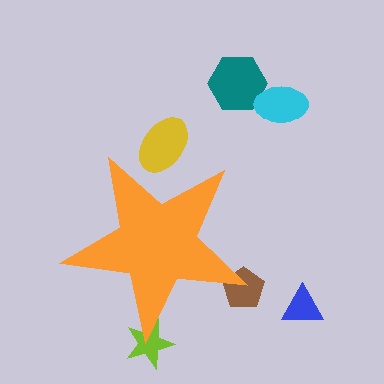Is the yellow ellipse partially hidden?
Yes, the yellow ellipse is partially hidden behind the orange star.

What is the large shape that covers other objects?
An orange star.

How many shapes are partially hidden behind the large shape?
3 shapes are partially hidden.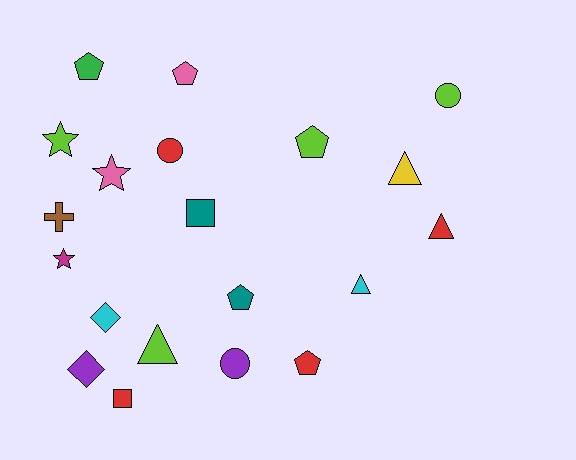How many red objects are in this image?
There are 4 red objects.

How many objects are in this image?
There are 20 objects.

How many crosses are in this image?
There is 1 cross.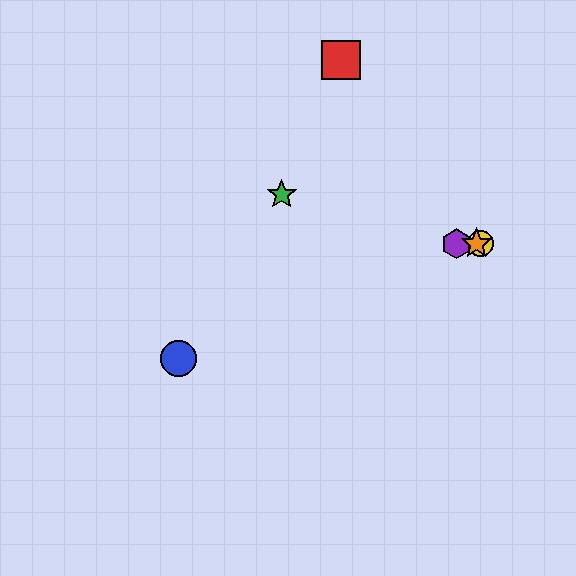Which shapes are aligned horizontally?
The yellow circle, the purple hexagon, the orange star are aligned horizontally.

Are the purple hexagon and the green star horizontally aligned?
No, the purple hexagon is at y≈244 and the green star is at y≈195.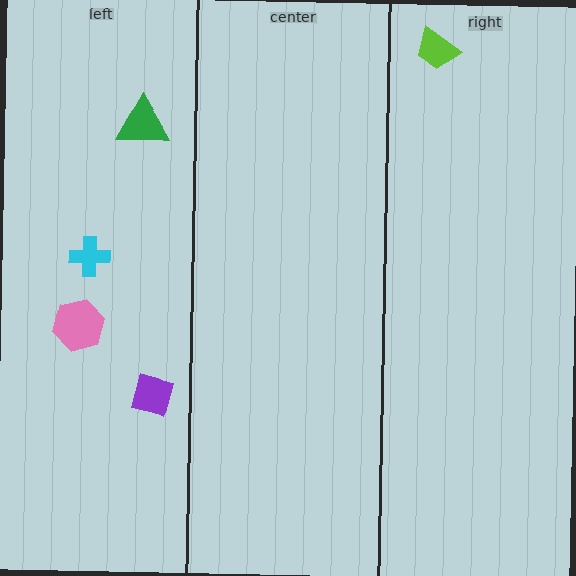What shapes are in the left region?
The cyan cross, the green triangle, the pink hexagon, the purple diamond.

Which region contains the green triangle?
The left region.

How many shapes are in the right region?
1.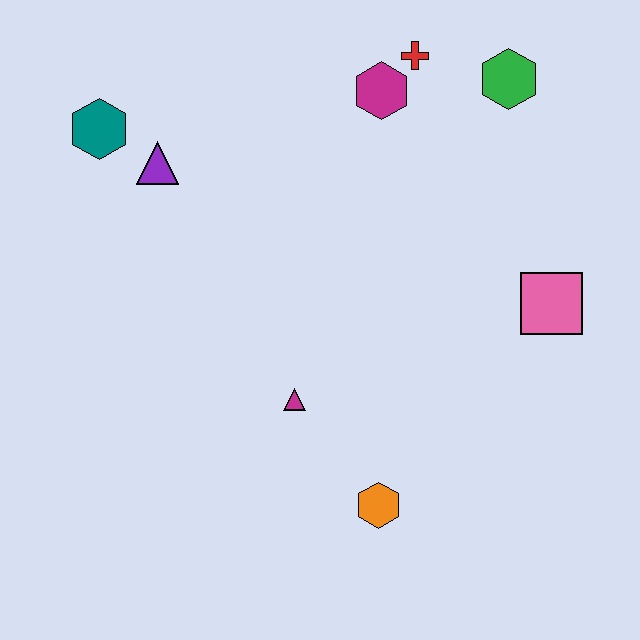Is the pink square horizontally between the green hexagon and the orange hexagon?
No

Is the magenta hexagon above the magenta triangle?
Yes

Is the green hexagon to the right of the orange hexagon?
Yes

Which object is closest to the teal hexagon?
The purple triangle is closest to the teal hexagon.